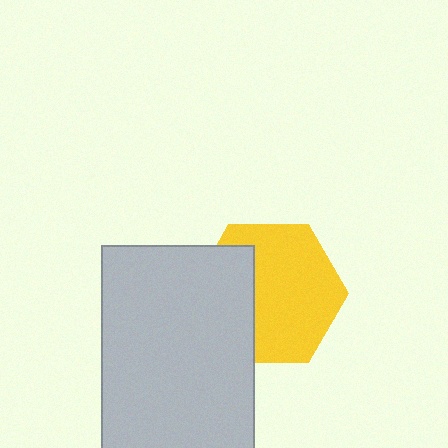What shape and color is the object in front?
The object in front is a light gray rectangle.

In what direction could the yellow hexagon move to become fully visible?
The yellow hexagon could move right. That would shift it out from behind the light gray rectangle entirely.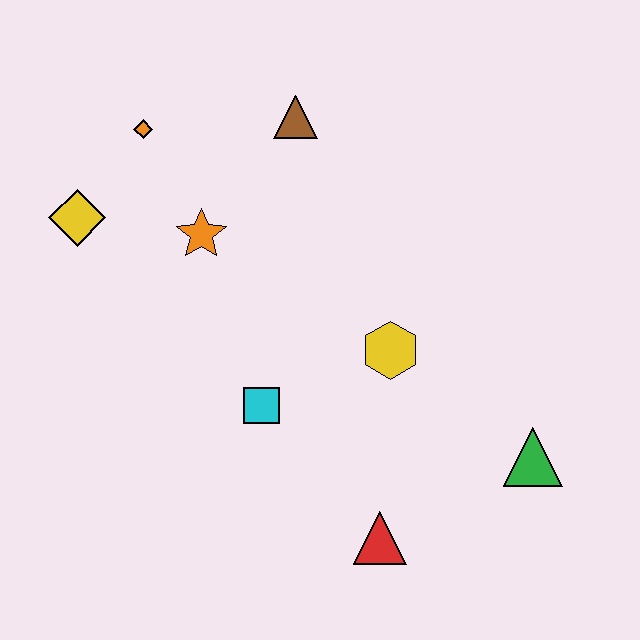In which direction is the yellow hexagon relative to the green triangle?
The yellow hexagon is to the left of the green triangle.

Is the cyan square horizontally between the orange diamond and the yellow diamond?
No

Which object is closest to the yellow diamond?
The orange diamond is closest to the yellow diamond.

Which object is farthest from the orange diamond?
The green triangle is farthest from the orange diamond.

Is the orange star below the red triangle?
No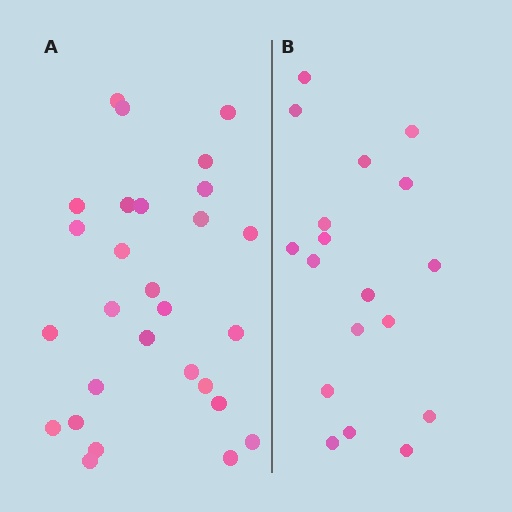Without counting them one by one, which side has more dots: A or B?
Region A (the left region) has more dots.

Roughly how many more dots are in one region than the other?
Region A has roughly 10 or so more dots than region B.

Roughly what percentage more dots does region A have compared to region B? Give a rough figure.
About 55% more.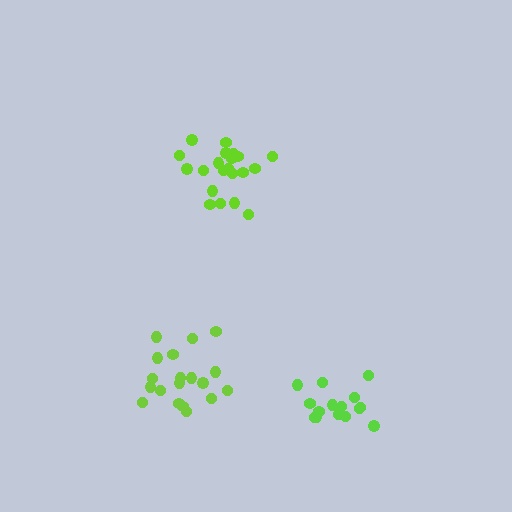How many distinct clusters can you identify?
There are 3 distinct clusters.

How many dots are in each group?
Group 1: 21 dots, Group 2: 19 dots, Group 3: 15 dots (55 total).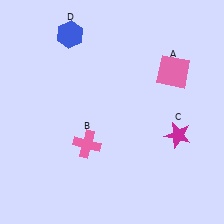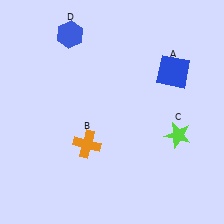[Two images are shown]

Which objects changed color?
A changed from pink to blue. B changed from pink to orange. C changed from magenta to lime.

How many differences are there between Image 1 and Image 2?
There are 3 differences between the two images.